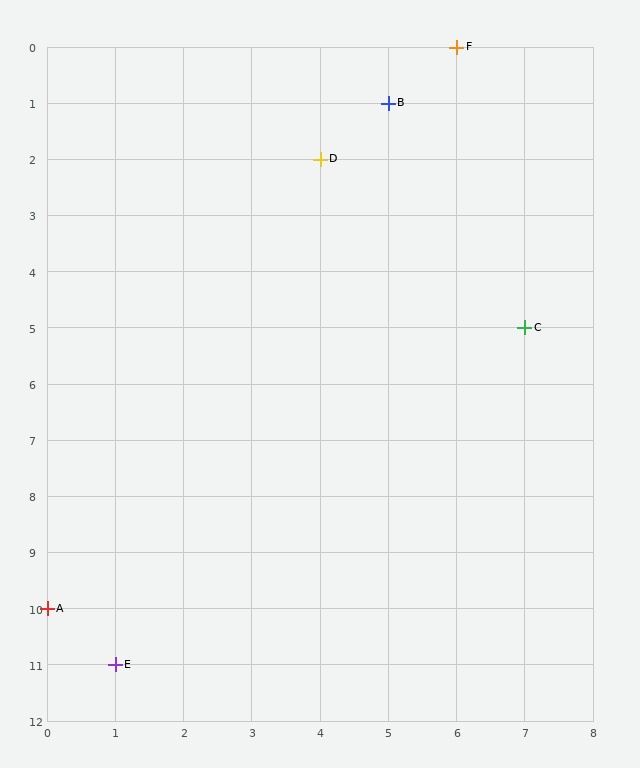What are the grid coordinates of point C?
Point C is at grid coordinates (7, 5).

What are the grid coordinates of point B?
Point B is at grid coordinates (5, 1).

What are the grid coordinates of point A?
Point A is at grid coordinates (0, 10).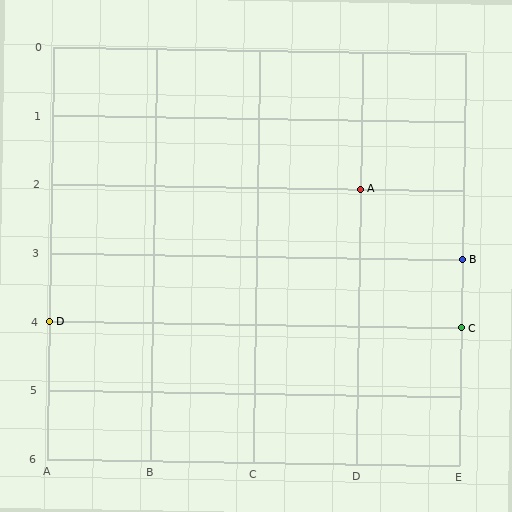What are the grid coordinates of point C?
Point C is at grid coordinates (E, 4).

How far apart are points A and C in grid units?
Points A and C are 1 column and 2 rows apart (about 2.2 grid units diagonally).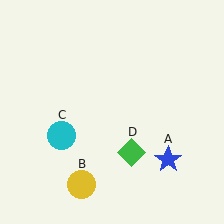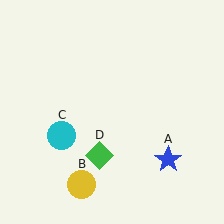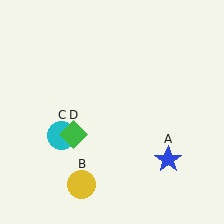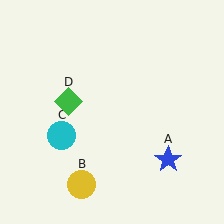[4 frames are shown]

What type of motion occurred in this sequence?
The green diamond (object D) rotated clockwise around the center of the scene.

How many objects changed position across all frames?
1 object changed position: green diamond (object D).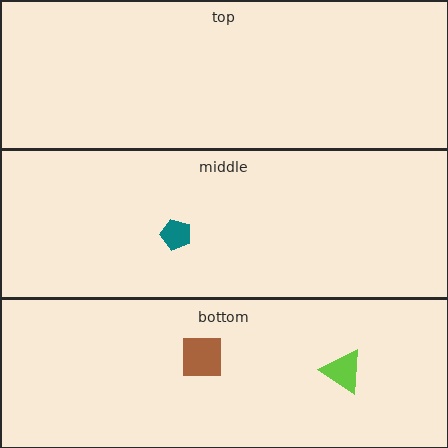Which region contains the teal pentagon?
The middle region.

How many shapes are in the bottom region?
2.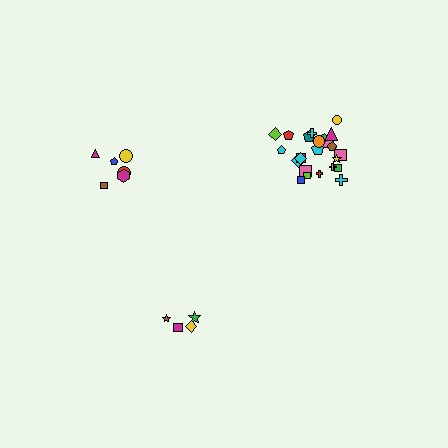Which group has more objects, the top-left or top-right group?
The top-right group.